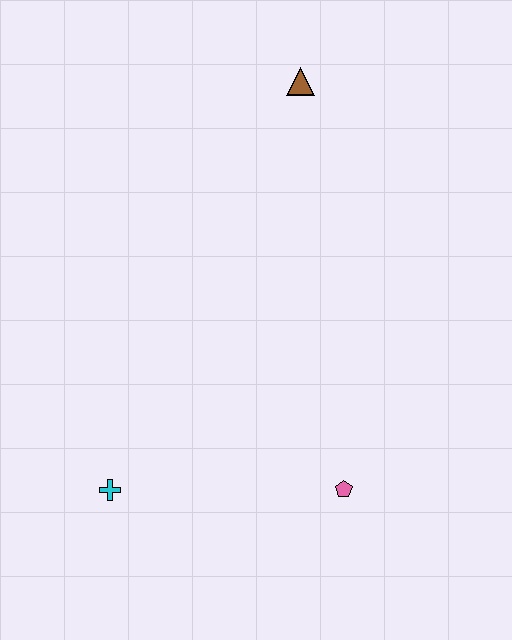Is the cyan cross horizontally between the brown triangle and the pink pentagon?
No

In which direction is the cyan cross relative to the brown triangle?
The cyan cross is below the brown triangle.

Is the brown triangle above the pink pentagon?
Yes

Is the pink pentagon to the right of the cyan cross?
Yes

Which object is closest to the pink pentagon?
The cyan cross is closest to the pink pentagon.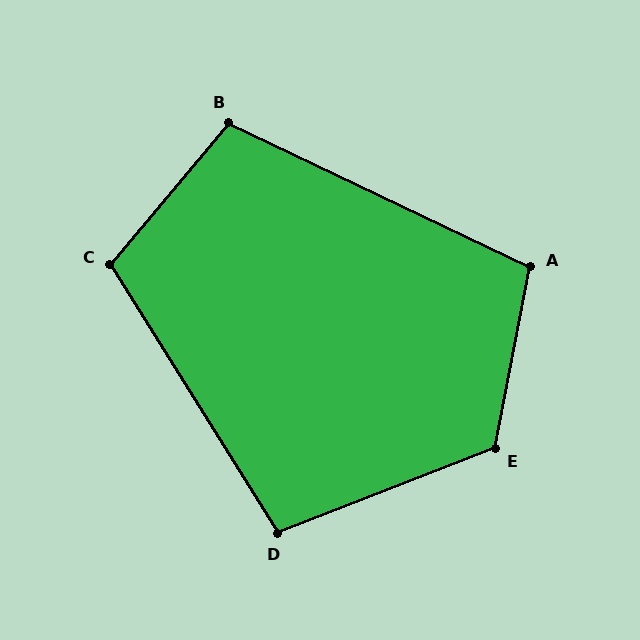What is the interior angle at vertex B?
Approximately 105 degrees (obtuse).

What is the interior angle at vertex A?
Approximately 104 degrees (obtuse).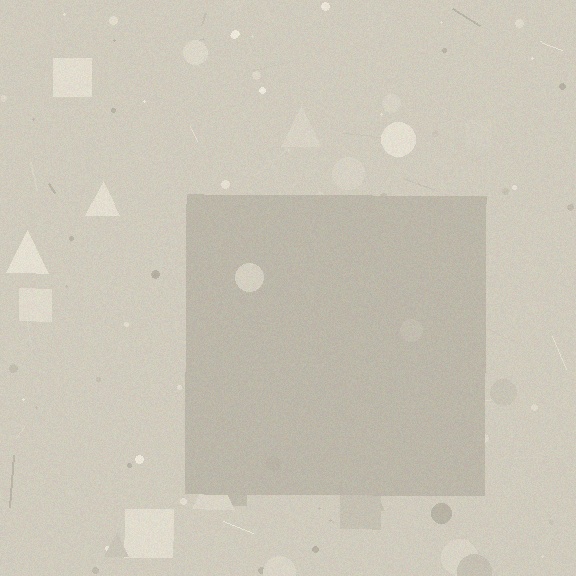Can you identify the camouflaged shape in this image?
The camouflaged shape is a square.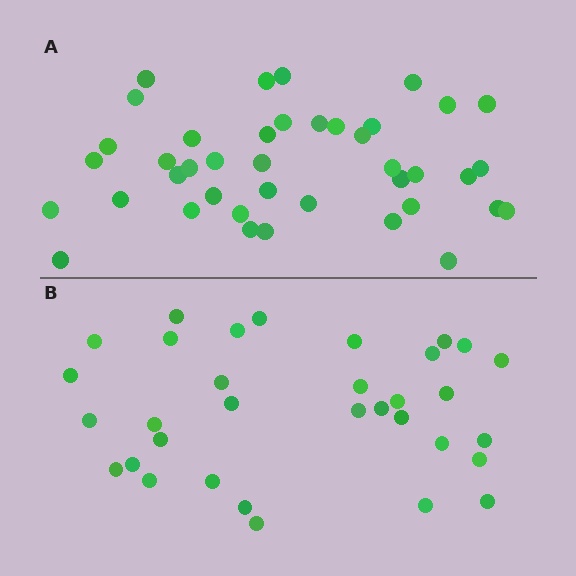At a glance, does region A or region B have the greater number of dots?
Region A (the top region) has more dots.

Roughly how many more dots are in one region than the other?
Region A has roughly 8 or so more dots than region B.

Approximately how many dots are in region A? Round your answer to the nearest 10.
About 40 dots. (The exact count is 41, which rounds to 40.)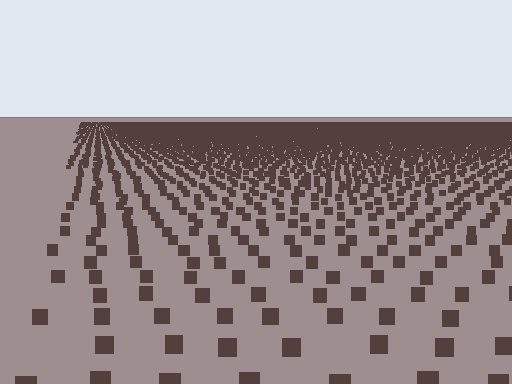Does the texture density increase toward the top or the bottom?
Density increases toward the top.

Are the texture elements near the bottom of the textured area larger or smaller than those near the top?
Larger. Near the bottom, elements are closer to the viewer and appear at a bigger on-screen size.